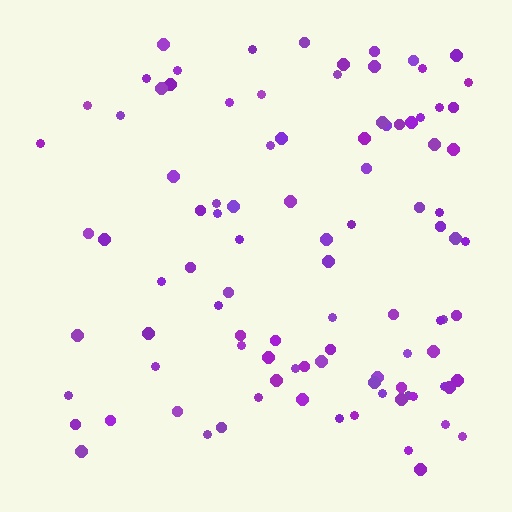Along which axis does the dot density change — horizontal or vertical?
Horizontal.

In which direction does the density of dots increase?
From left to right, with the right side densest.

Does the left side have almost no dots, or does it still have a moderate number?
Still a moderate number, just noticeably fewer than the right.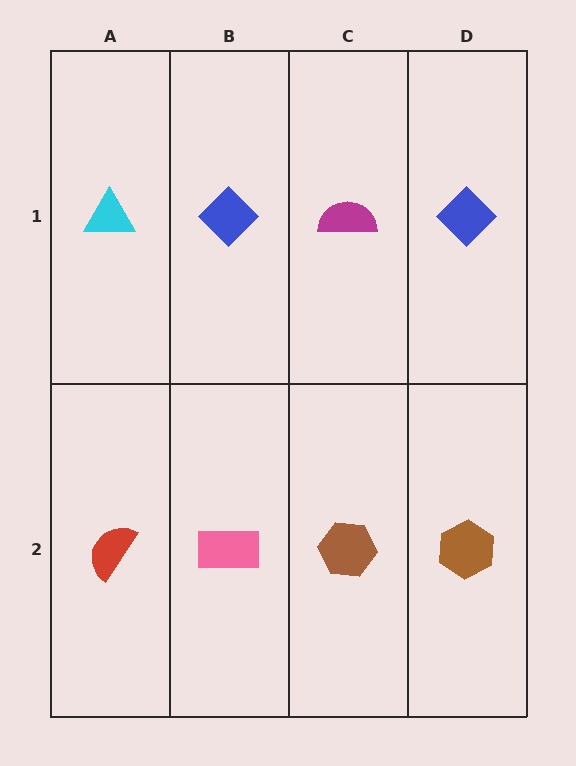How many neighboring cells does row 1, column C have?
3.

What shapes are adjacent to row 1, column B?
A pink rectangle (row 2, column B), a cyan triangle (row 1, column A), a magenta semicircle (row 1, column C).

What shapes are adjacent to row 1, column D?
A brown hexagon (row 2, column D), a magenta semicircle (row 1, column C).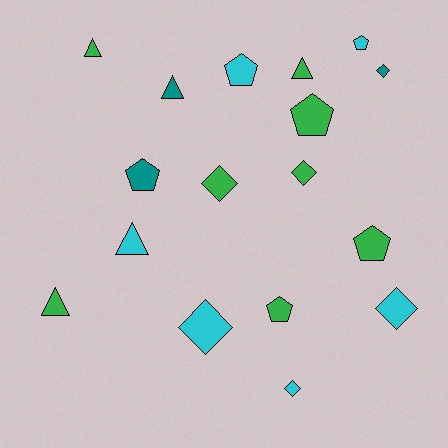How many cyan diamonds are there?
There are 3 cyan diamonds.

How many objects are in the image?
There are 17 objects.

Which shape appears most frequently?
Pentagon, with 6 objects.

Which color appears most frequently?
Green, with 8 objects.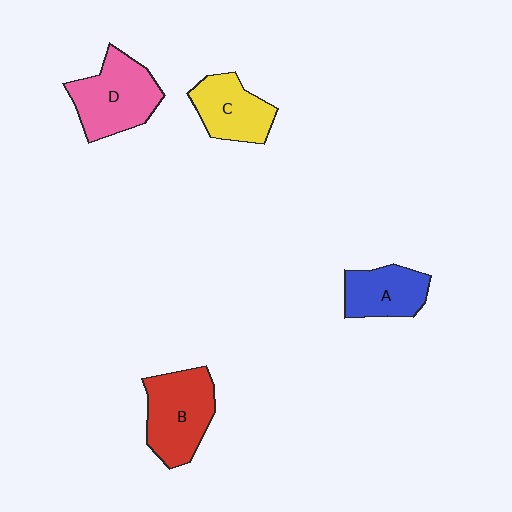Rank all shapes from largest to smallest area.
From largest to smallest: D (pink), B (red), C (yellow), A (blue).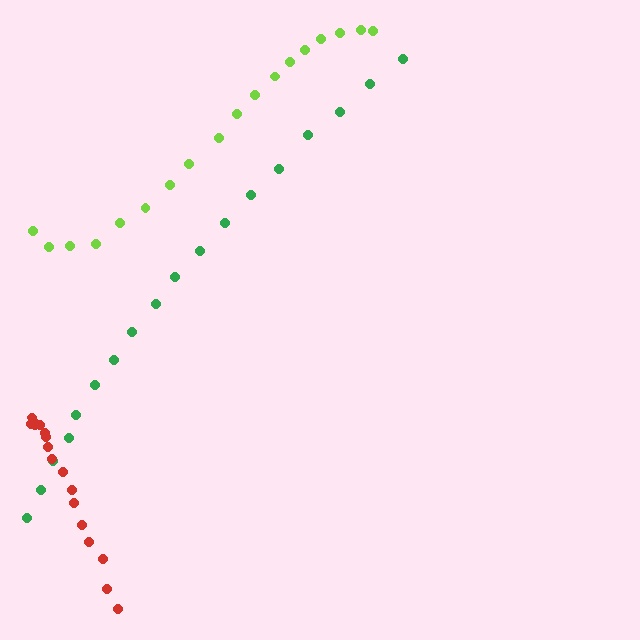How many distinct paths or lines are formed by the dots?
There are 3 distinct paths.